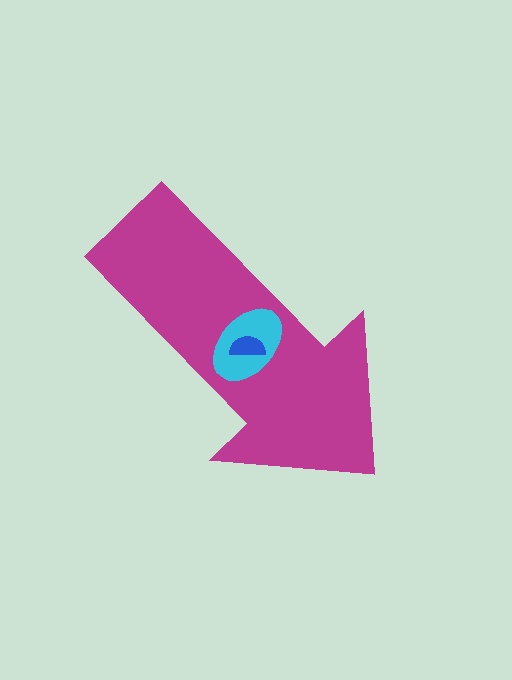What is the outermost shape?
The magenta arrow.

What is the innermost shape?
The blue semicircle.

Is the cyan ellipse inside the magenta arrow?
Yes.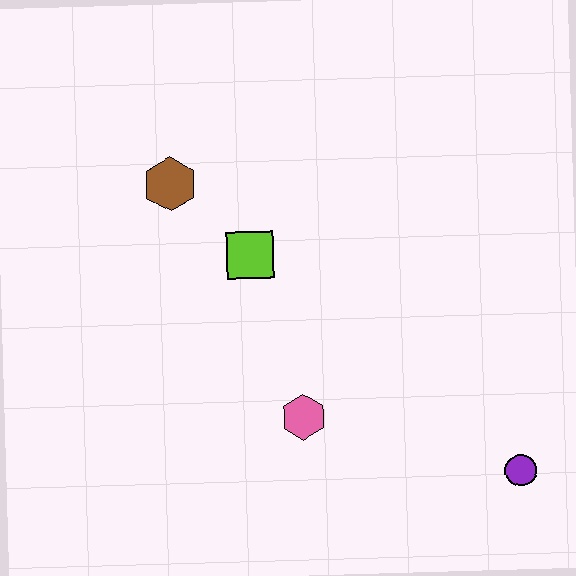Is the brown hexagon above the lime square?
Yes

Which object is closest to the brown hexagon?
The lime square is closest to the brown hexagon.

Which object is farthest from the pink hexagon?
The brown hexagon is farthest from the pink hexagon.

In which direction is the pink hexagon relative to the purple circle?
The pink hexagon is to the left of the purple circle.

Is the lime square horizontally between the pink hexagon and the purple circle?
No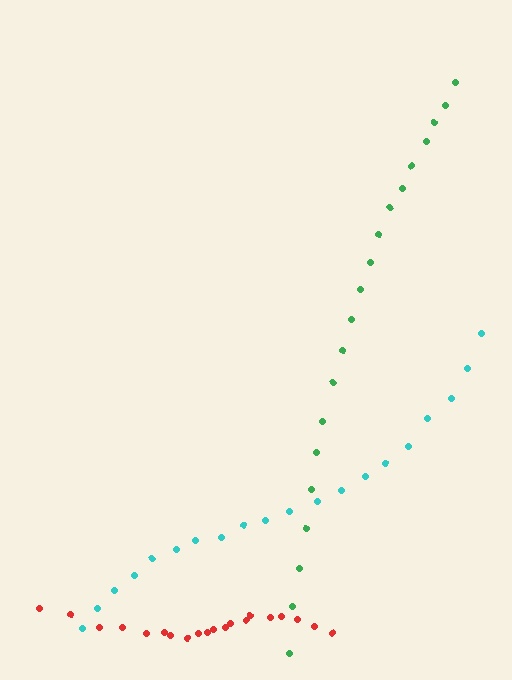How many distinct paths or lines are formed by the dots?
There are 3 distinct paths.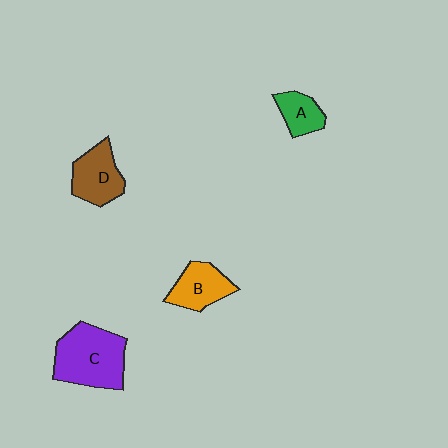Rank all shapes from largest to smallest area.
From largest to smallest: C (purple), D (brown), B (orange), A (green).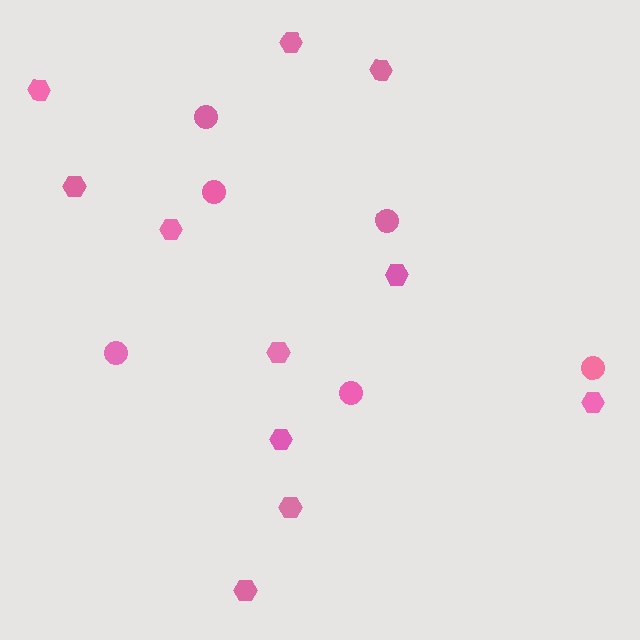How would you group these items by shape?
There are 2 groups: one group of hexagons (11) and one group of circles (6).